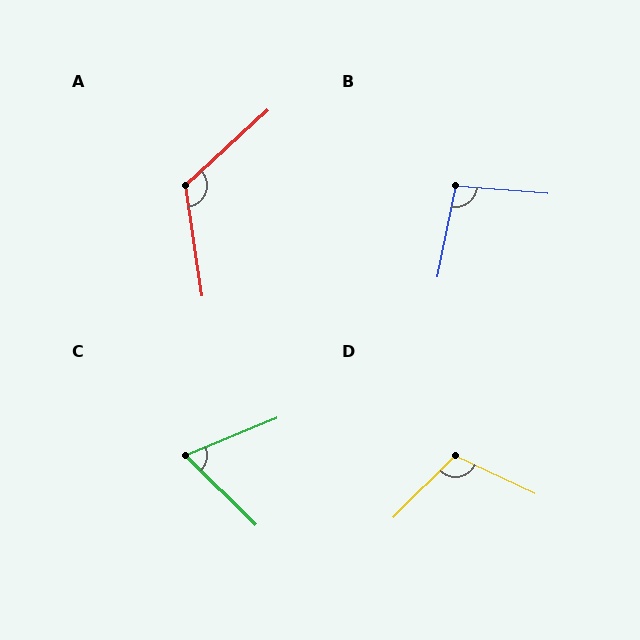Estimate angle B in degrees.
Approximately 97 degrees.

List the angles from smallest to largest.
C (67°), B (97°), D (109°), A (124°).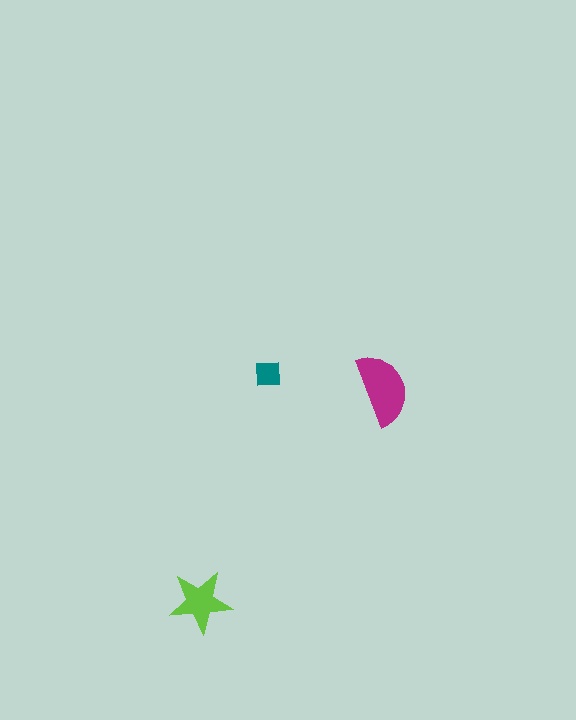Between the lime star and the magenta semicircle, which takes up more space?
The magenta semicircle.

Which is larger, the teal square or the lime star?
The lime star.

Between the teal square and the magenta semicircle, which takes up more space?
The magenta semicircle.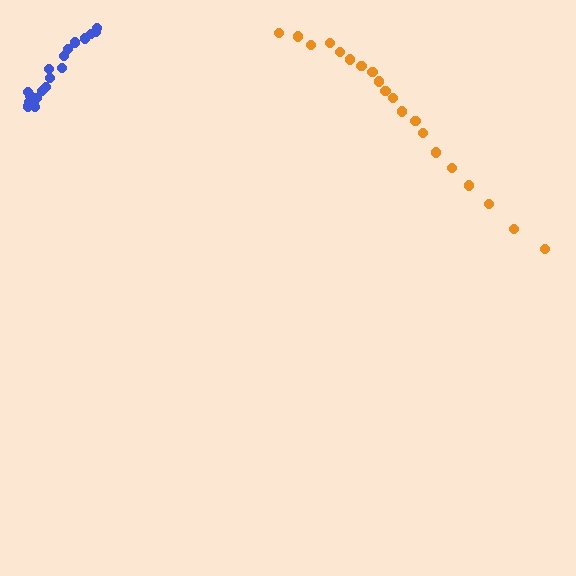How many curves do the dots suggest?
There are 2 distinct paths.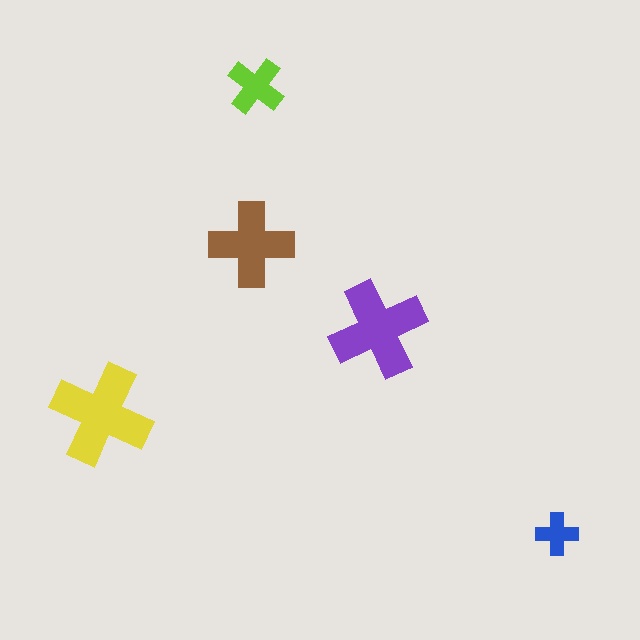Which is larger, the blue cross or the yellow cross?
The yellow one.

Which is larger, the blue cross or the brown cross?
The brown one.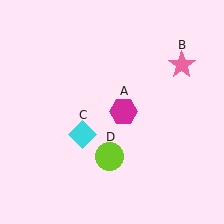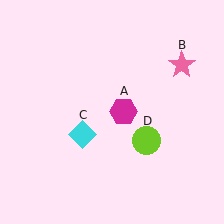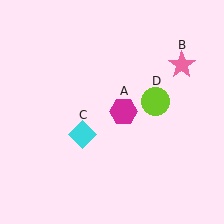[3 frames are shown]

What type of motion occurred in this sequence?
The lime circle (object D) rotated counterclockwise around the center of the scene.